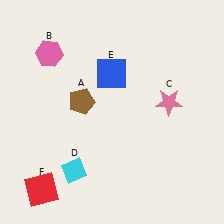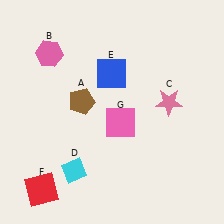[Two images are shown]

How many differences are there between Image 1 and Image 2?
There is 1 difference between the two images.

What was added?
A pink square (G) was added in Image 2.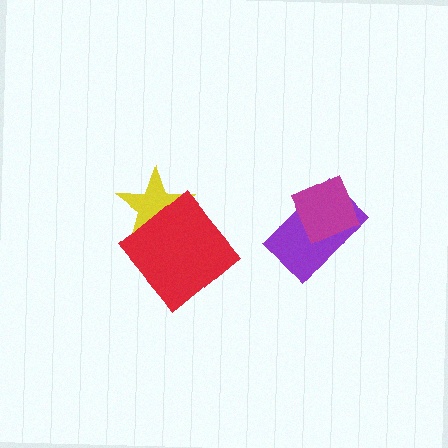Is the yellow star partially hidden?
Yes, it is partially covered by another shape.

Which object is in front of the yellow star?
The red diamond is in front of the yellow star.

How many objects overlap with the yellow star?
1 object overlaps with the yellow star.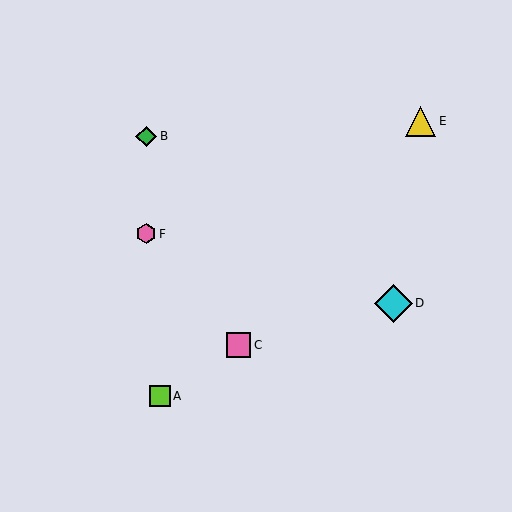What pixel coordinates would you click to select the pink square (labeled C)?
Click at (239, 345) to select the pink square C.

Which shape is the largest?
The cyan diamond (labeled D) is the largest.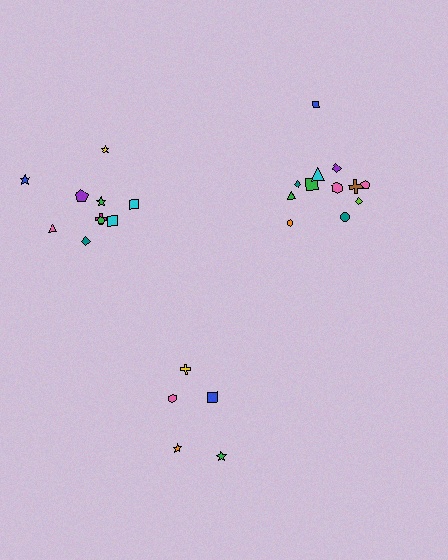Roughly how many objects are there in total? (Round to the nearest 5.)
Roughly 25 objects in total.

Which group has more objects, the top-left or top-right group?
The top-right group.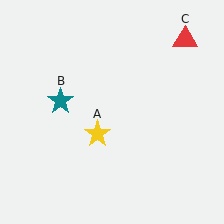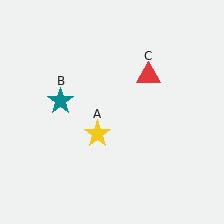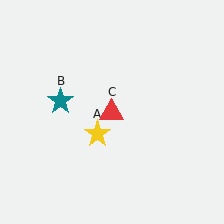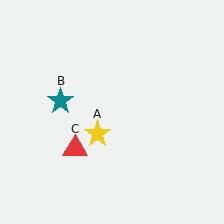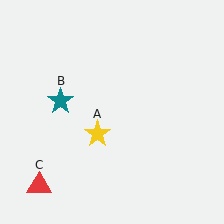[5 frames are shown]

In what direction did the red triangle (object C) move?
The red triangle (object C) moved down and to the left.